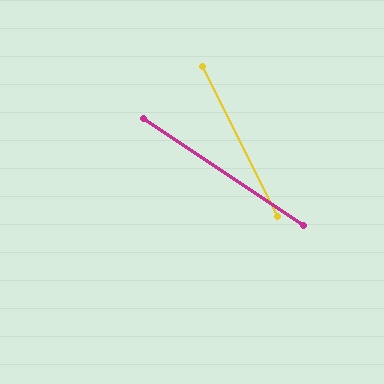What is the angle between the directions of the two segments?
Approximately 30 degrees.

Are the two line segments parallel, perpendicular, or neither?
Neither parallel nor perpendicular — they differ by about 30°.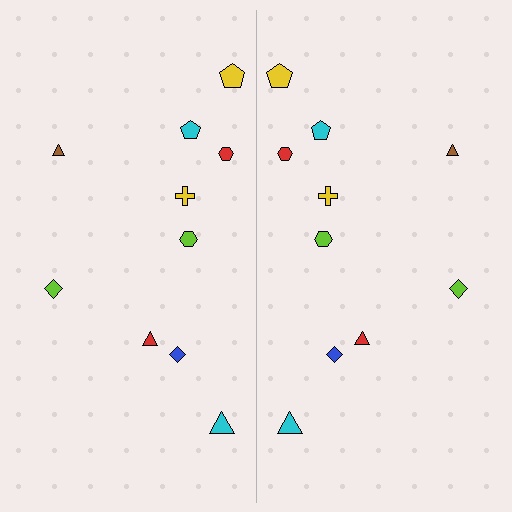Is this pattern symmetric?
Yes, this pattern has bilateral (reflection) symmetry.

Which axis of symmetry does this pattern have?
The pattern has a vertical axis of symmetry running through the center of the image.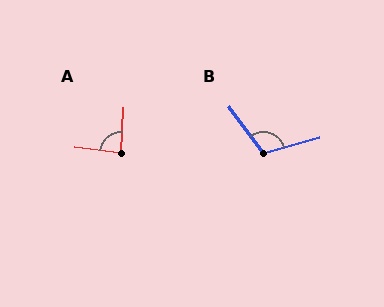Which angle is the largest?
B, at approximately 110 degrees.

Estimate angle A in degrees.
Approximately 86 degrees.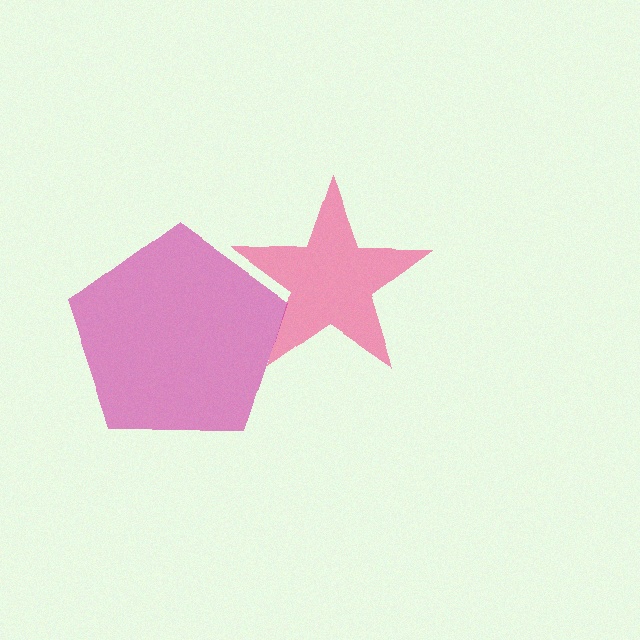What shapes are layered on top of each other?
The layered shapes are: a pink star, a magenta pentagon.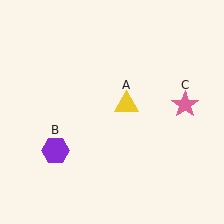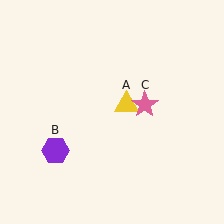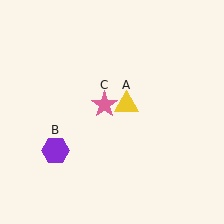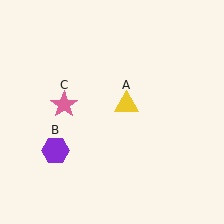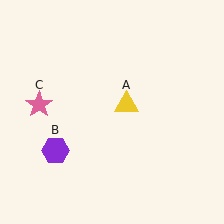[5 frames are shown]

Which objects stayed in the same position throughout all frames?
Yellow triangle (object A) and purple hexagon (object B) remained stationary.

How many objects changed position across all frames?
1 object changed position: pink star (object C).